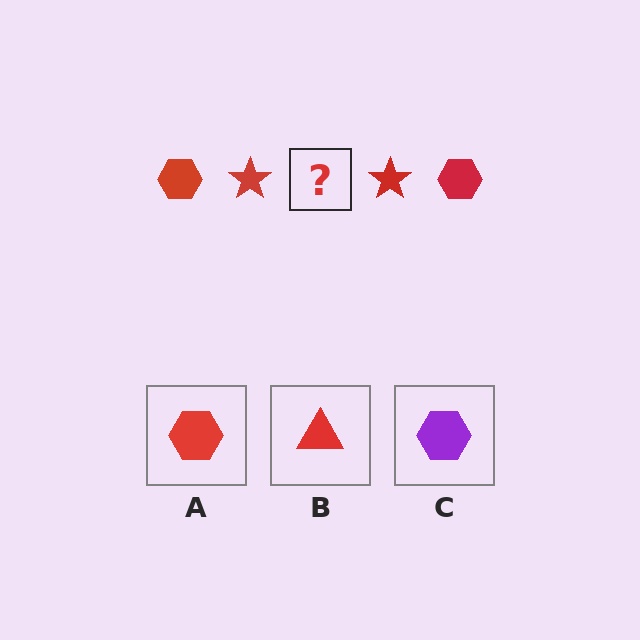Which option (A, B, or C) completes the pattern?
A.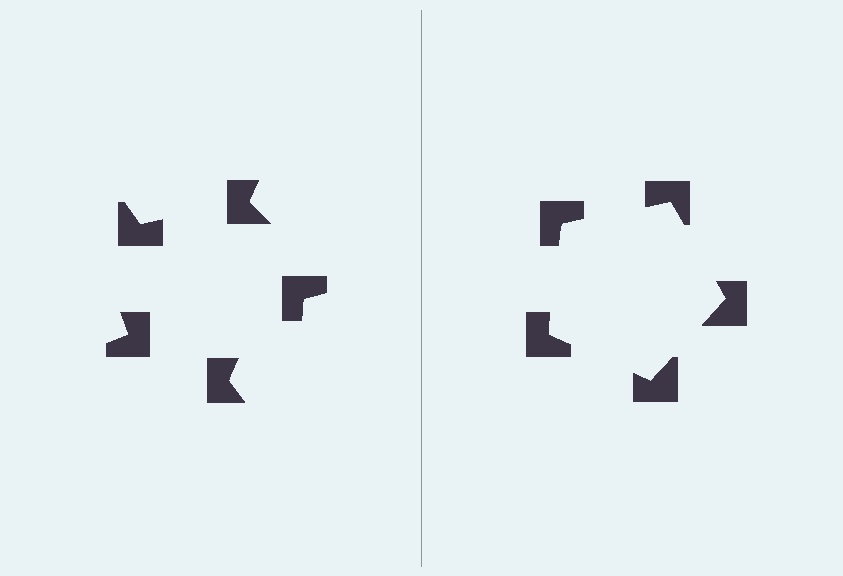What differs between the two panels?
The notched squares are positioned identically on both sides; only the wedge orientations differ. On the right they align to a pentagon; on the left they are misaligned.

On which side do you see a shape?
An illusory pentagon appears on the right side. On the left side the wedge cuts are rotated, so no coherent shape forms.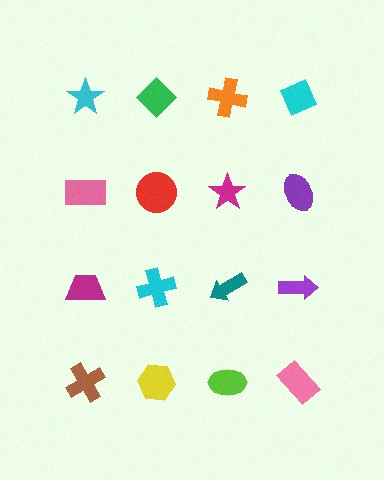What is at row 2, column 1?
A pink rectangle.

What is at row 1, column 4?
A cyan diamond.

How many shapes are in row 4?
4 shapes.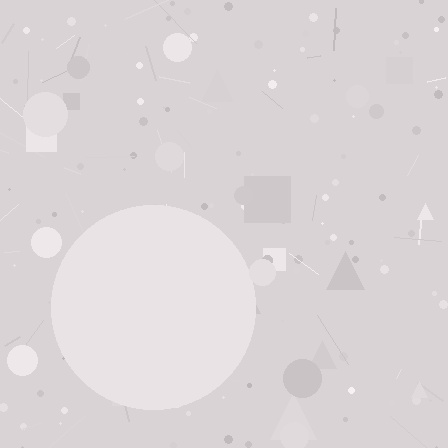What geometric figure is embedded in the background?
A circle is embedded in the background.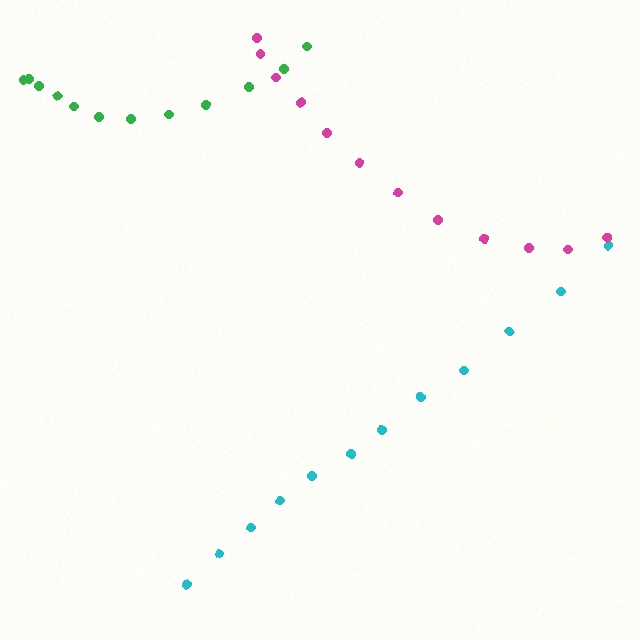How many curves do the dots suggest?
There are 3 distinct paths.